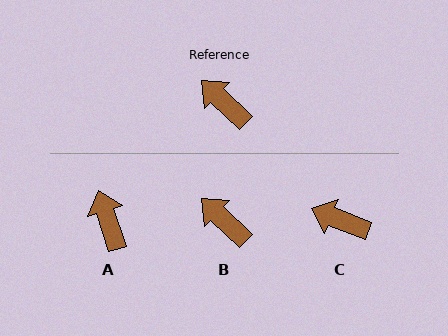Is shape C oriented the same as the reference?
No, it is off by about 22 degrees.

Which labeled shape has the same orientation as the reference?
B.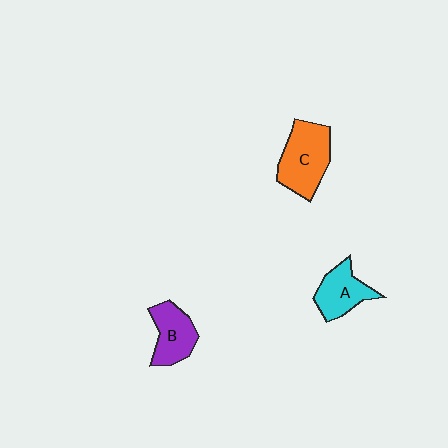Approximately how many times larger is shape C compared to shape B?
Approximately 1.4 times.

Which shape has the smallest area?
Shape A (cyan).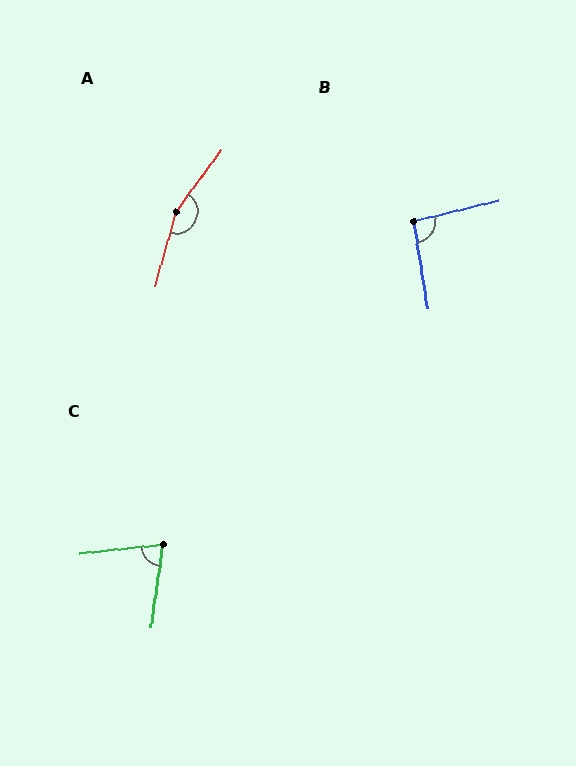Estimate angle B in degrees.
Approximately 95 degrees.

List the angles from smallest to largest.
C (75°), B (95°), A (160°).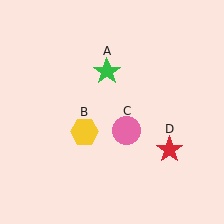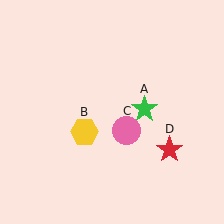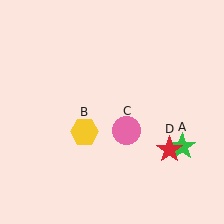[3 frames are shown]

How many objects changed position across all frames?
1 object changed position: green star (object A).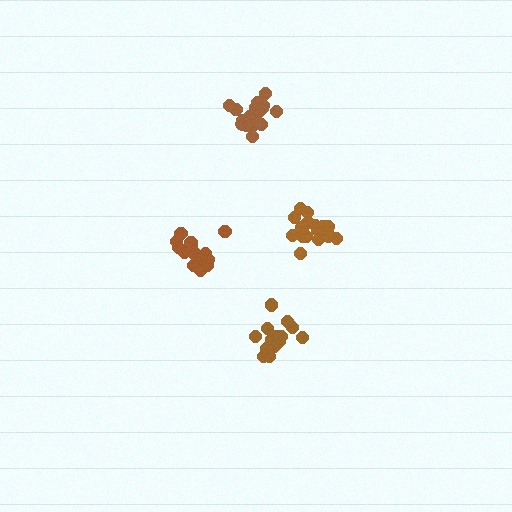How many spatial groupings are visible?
There are 4 spatial groupings.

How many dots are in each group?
Group 1: 18 dots, Group 2: 18 dots, Group 3: 16 dots, Group 4: 20 dots (72 total).